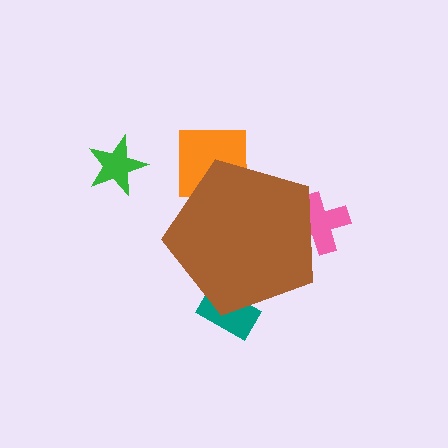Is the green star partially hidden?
No, the green star is fully visible.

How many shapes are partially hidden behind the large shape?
3 shapes are partially hidden.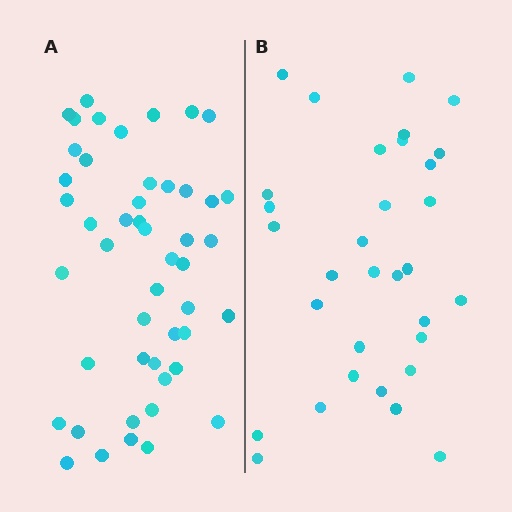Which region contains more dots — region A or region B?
Region A (the left region) has more dots.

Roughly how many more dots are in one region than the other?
Region A has approximately 15 more dots than region B.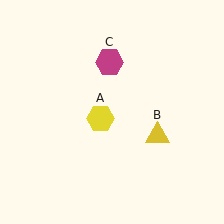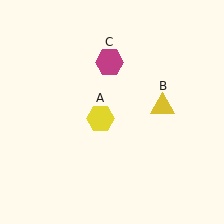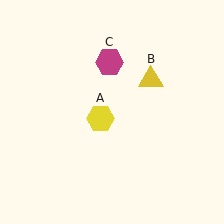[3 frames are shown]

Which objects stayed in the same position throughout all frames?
Yellow hexagon (object A) and magenta hexagon (object C) remained stationary.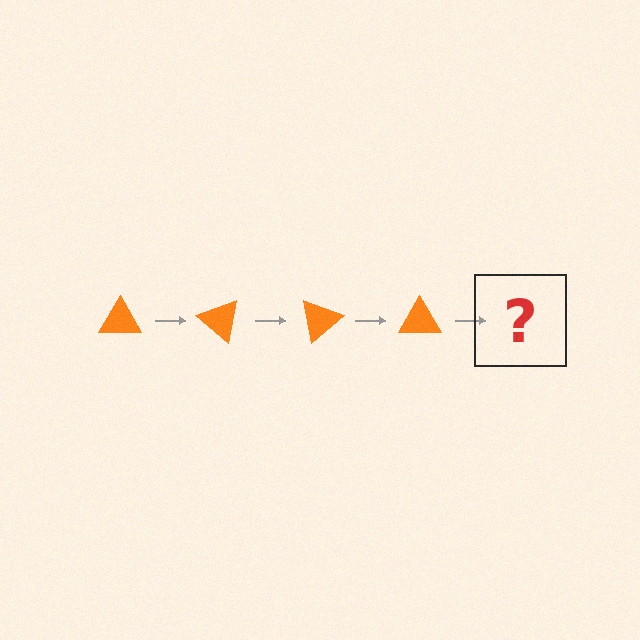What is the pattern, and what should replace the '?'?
The pattern is that the triangle rotates 40 degrees each step. The '?' should be an orange triangle rotated 160 degrees.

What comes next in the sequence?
The next element should be an orange triangle rotated 160 degrees.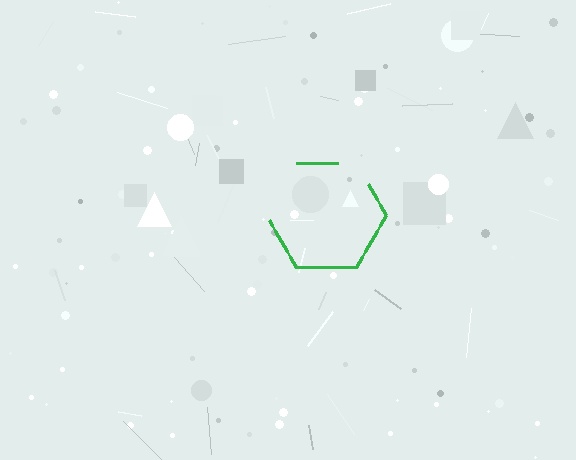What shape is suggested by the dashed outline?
The dashed outline suggests a hexagon.